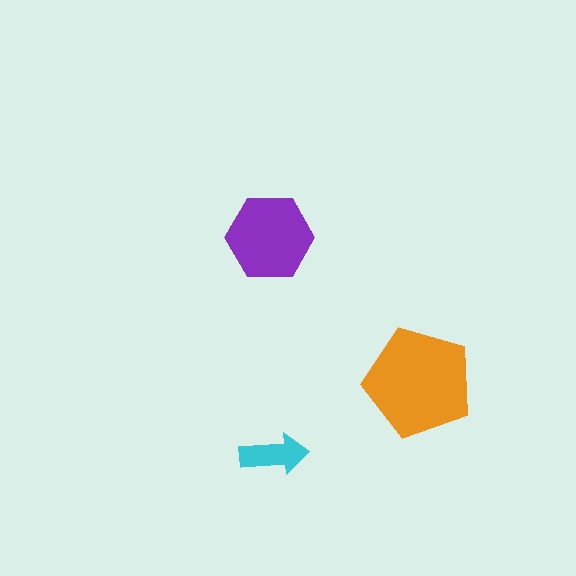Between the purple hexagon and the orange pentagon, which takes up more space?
The orange pentagon.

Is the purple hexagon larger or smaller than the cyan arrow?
Larger.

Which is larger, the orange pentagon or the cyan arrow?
The orange pentagon.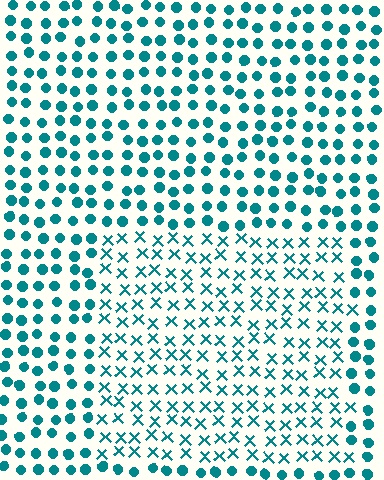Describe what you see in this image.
The image is filled with small teal elements arranged in a uniform grid. A rectangle-shaped region contains X marks, while the surrounding area contains circles. The boundary is defined purely by the change in element shape.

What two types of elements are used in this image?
The image uses X marks inside the rectangle region and circles outside it.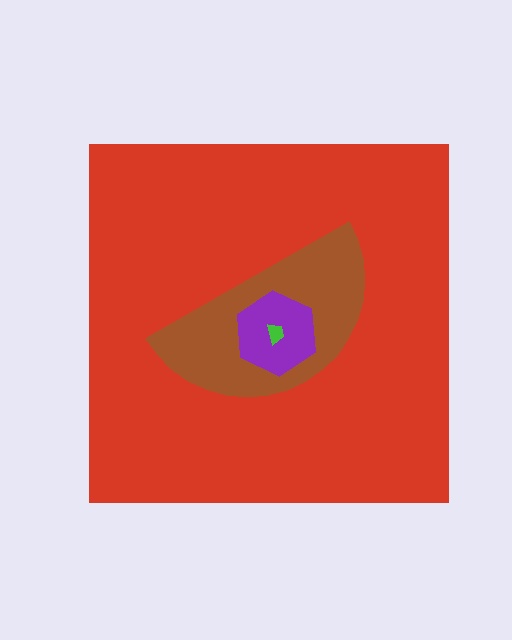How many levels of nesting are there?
4.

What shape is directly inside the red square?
The brown semicircle.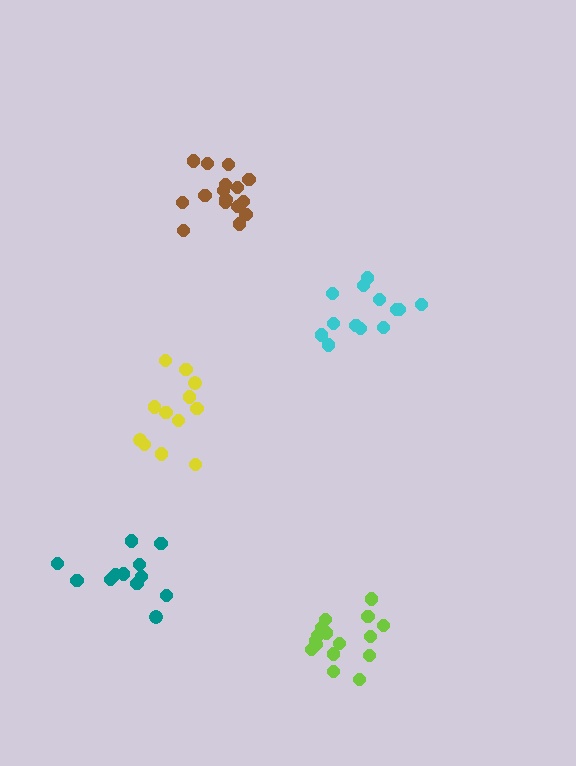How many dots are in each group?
Group 1: 16 dots, Group 2: 12 dots, Group 3: 13 dots, Group 4: 12 dots, Group 5: 16 dots (69 total).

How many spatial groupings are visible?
There are 5 spatial groupings.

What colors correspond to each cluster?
The clusters are colored: lime, yellow, cyan, teal, brown.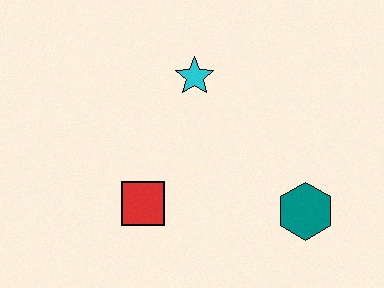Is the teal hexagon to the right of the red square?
Yes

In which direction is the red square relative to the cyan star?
The red square is below the cyan star.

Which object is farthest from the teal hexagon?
The cyan star is farthest from the teal hexagon.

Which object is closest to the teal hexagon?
The red square is closest to the teal hexagon.